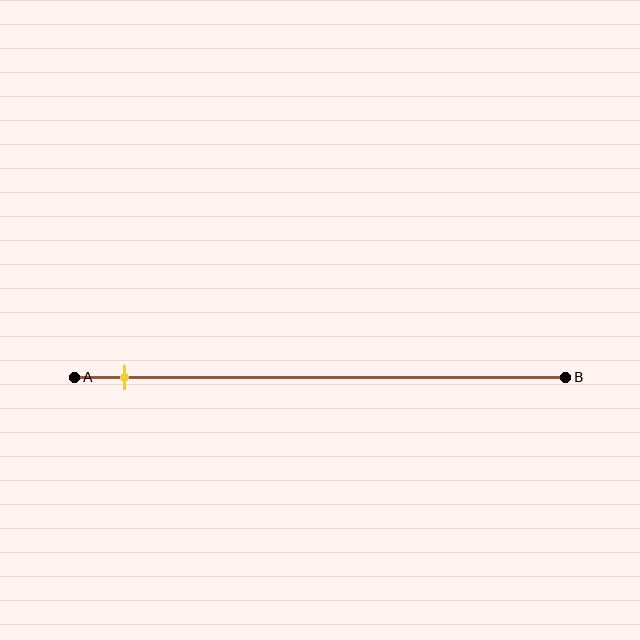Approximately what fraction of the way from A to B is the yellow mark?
The yellow mark is approximately 10% of the way from A to B.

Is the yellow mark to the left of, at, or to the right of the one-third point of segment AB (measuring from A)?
The yellow mark is to the left of the one-third point of segment AB.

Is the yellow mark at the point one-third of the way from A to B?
No, the mark is at about 10% from A, not at the 33% one-third point.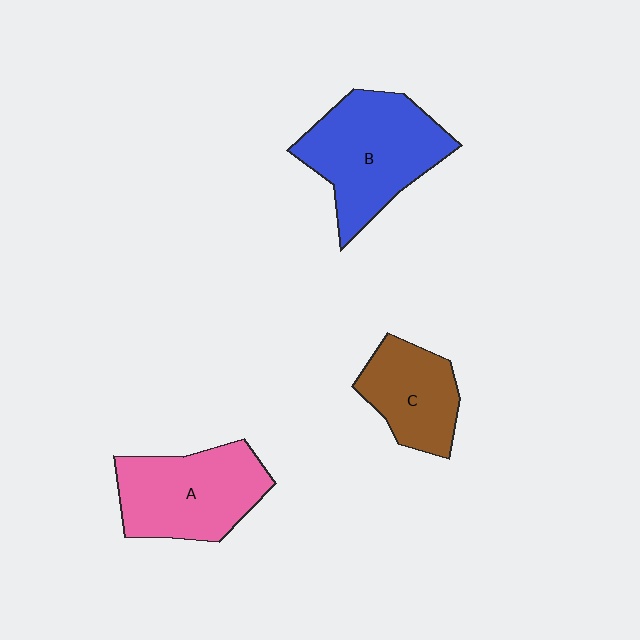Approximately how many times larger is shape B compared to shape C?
Approximately 1.6 times.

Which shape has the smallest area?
Shape C (brown).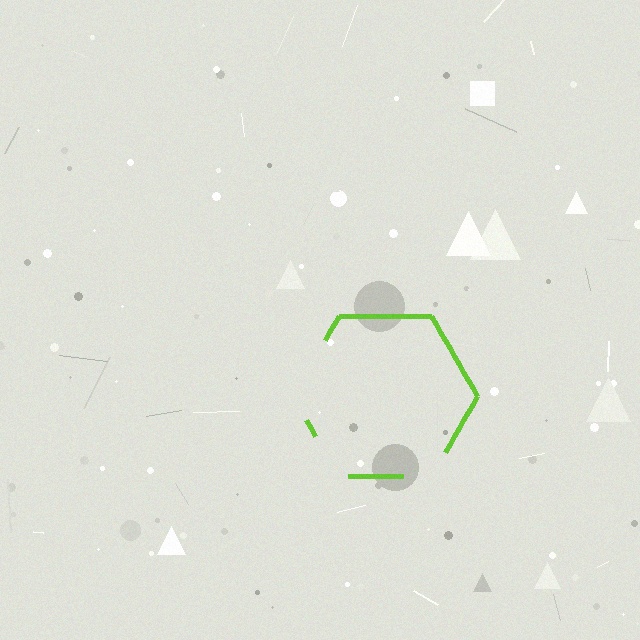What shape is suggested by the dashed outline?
The dashed outline suggests a hexagon.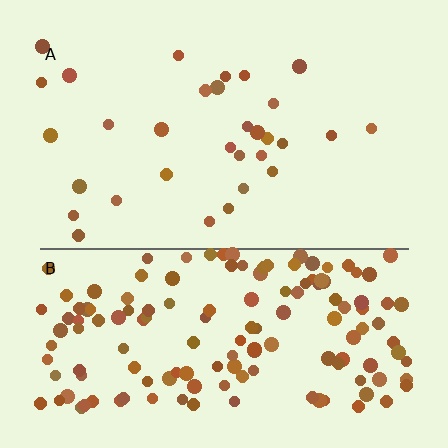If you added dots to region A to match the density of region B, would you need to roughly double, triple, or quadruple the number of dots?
Approximately quadruple.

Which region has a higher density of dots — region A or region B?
B (the bottom).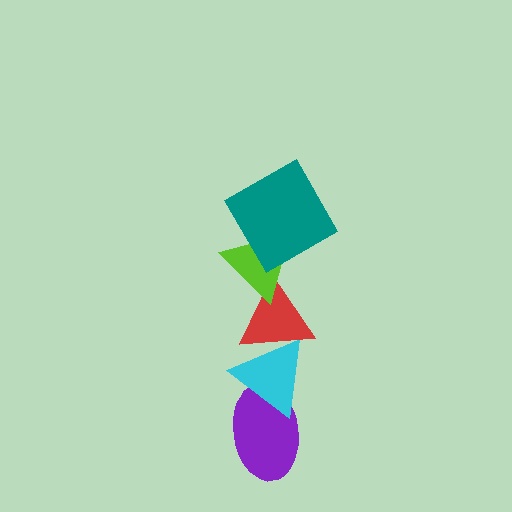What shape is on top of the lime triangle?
The teal square is on top of the lime triangle.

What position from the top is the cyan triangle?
The cyan triangle is 4th from the top.